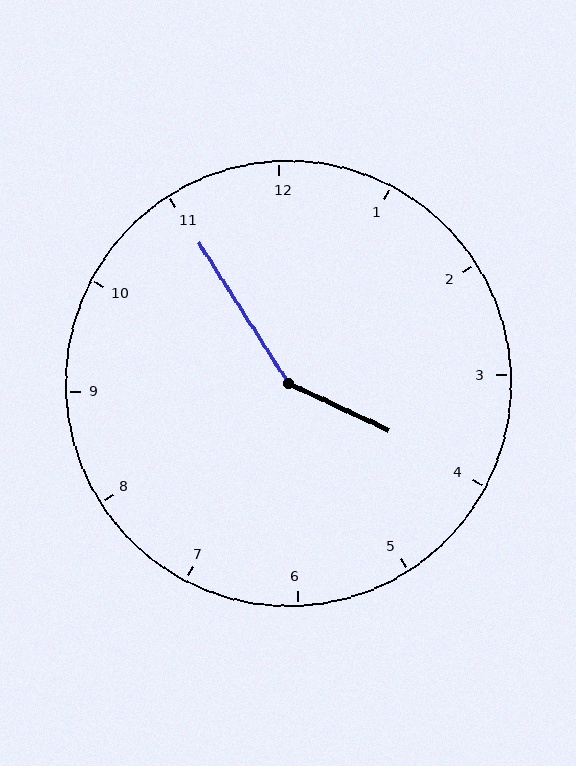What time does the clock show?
3:55.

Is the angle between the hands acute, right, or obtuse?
It is obtuse.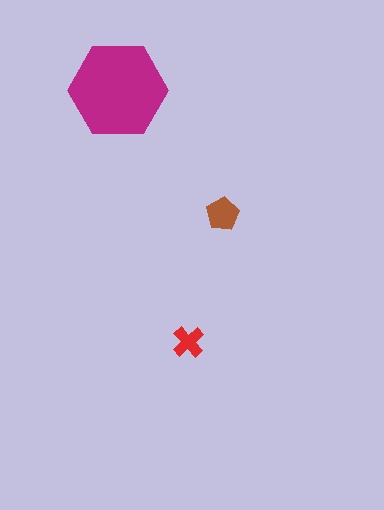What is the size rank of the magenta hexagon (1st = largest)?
1st.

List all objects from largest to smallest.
The magenta hexagon, the brown pentagon, the red cross.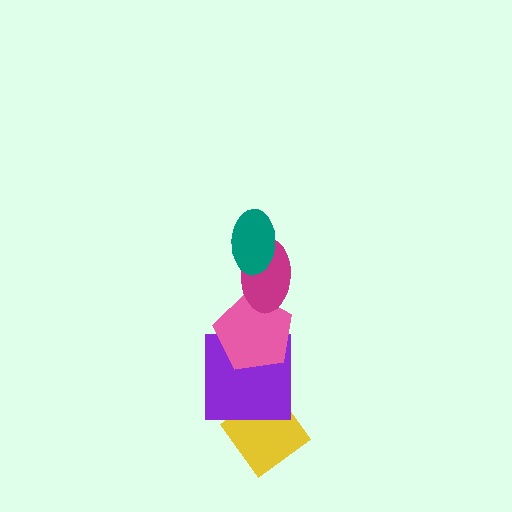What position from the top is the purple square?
The purple square is 4th from the top.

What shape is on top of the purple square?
The pink pentagon is on top of the purple square.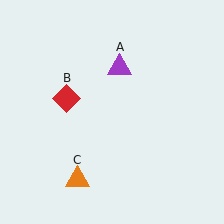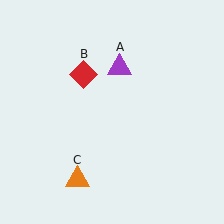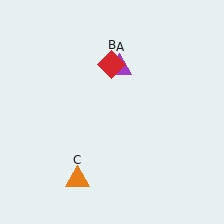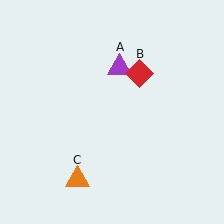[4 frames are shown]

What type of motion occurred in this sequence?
The red diamond (object B) rotated clockwise around the center of the scene.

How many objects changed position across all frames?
1 object changed position: red diamond (object B).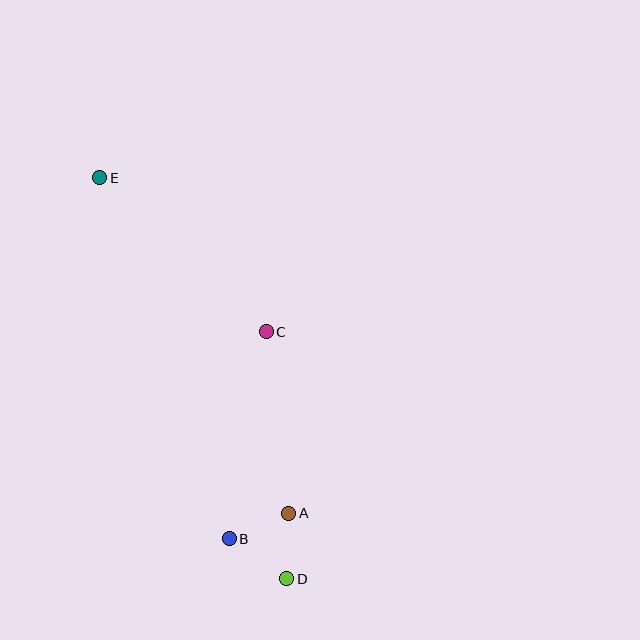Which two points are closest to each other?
Points A and B are closest to each other.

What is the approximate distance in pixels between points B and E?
The distance between B and E is approximately 383 pixels.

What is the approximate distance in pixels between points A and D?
The distance between A and D is approximately 66 pixels.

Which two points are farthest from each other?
Points D and E are farthest from each other.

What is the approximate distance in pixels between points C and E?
The distance between C and E is approximately 227 pixels.